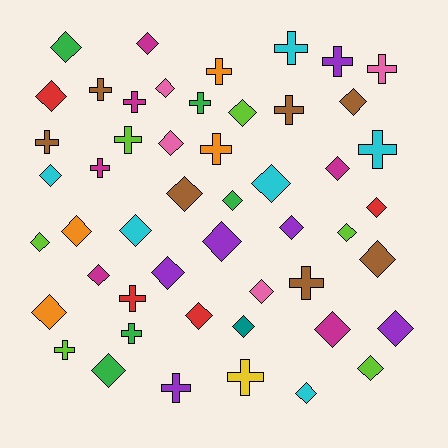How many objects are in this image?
There are 50 objects.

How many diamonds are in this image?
There are 31 diamonds.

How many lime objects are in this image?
There are 6 lime objects.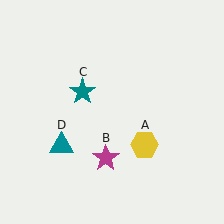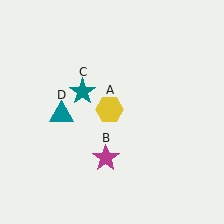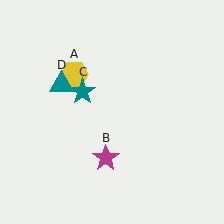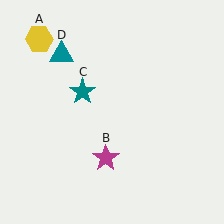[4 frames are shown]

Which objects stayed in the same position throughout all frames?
Magenta star (object B) and teal star (object C) remained stationary.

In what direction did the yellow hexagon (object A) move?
The yellow hexagon (object A) moved up and to the left.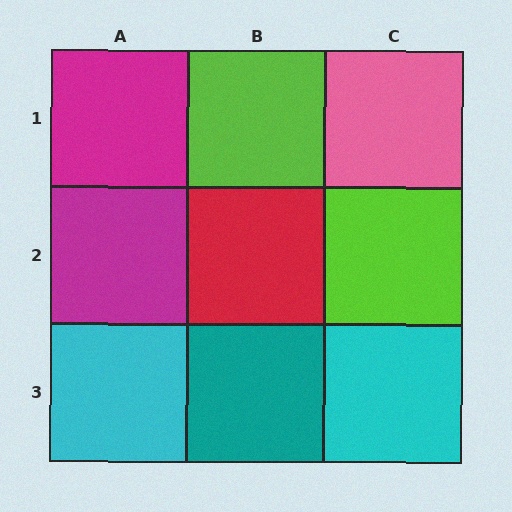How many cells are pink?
1 cell is pink.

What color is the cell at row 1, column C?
Pink.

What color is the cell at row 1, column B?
Lime.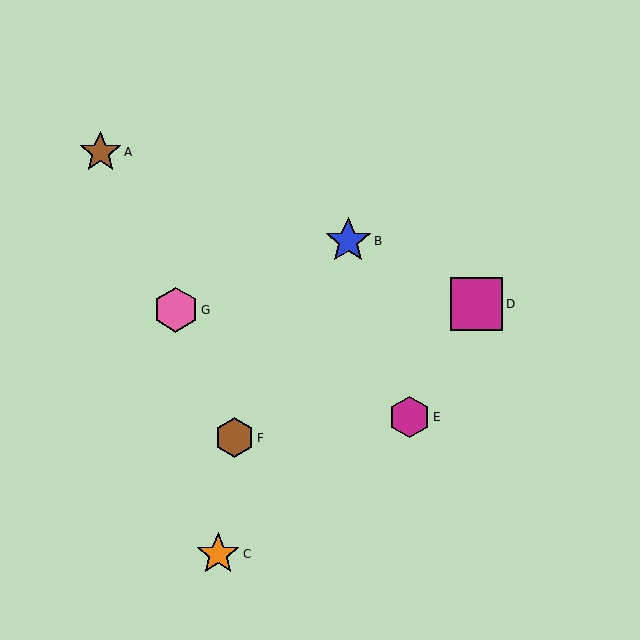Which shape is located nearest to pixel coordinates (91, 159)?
The brown star (labeled A) at (100, 152) is nearest to that location.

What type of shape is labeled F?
Shape F is a brown hexagon.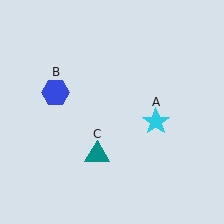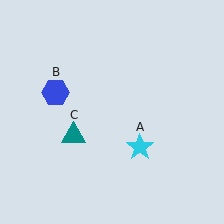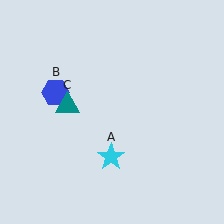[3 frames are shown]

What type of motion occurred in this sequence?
The cyan star (object A), teal triangle (object C) rotated clockwise around the center of the scene.